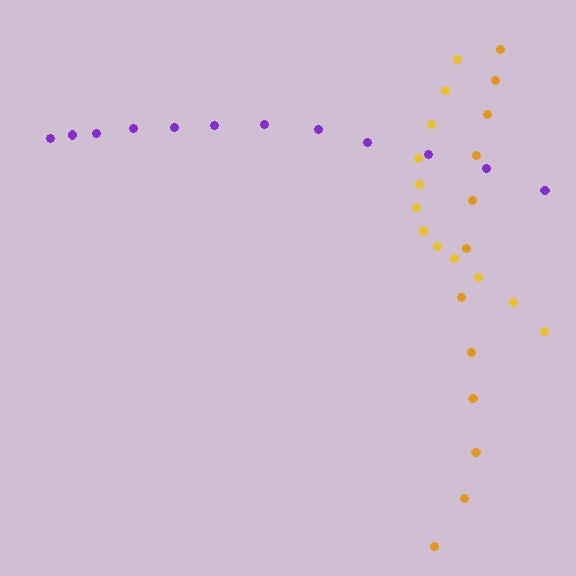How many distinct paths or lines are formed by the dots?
There are 3 distinct paths.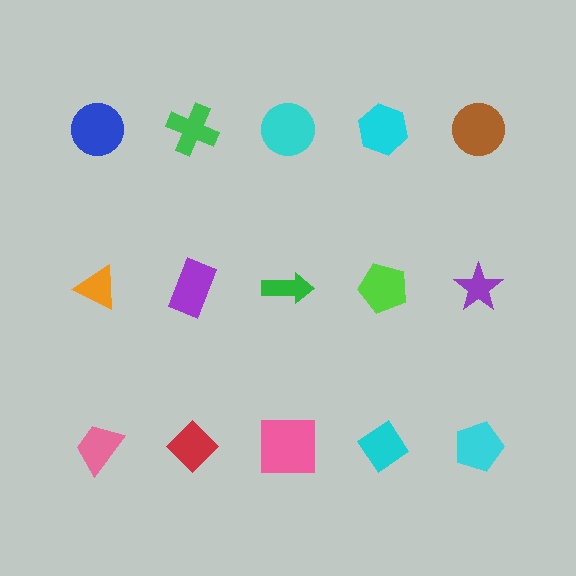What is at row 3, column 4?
A cyan diamond.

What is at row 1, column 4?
A cyan hexagon.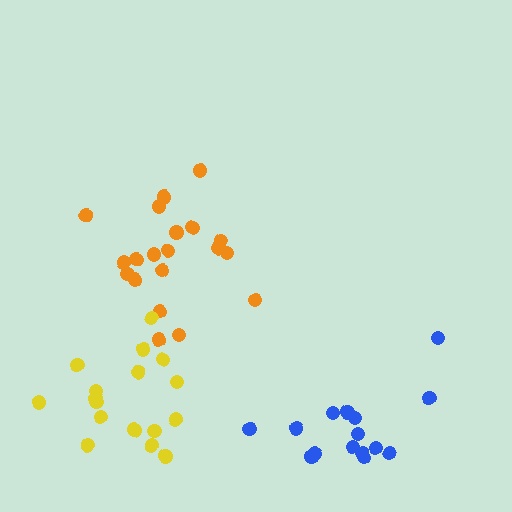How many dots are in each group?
Group 1: 20 dots, Group 2: 15 dots, Group 3: 17 dots (52 total).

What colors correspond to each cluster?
The clusters are colored: orange, blue, yellow.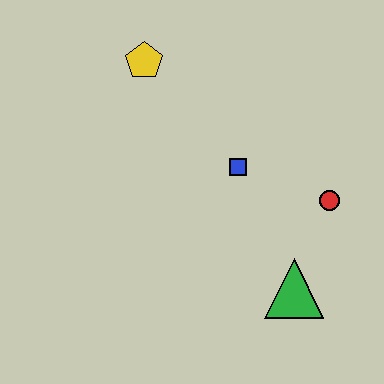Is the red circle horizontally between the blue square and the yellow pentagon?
No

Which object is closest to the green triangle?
The red circle is closest to the green triangle.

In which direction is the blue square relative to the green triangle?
The blue square is above the green triangle.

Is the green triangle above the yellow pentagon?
No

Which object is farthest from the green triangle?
The yellow pentagon is farthest from the green triangle.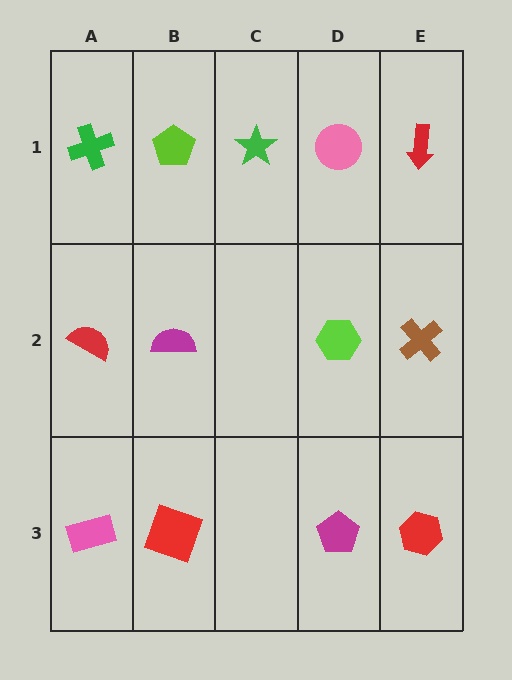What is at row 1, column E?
A red arrow.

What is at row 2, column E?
A brown cross.